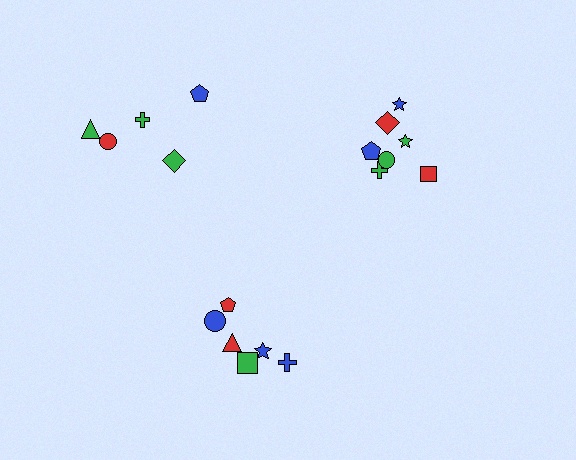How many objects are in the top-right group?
There are 7 objects.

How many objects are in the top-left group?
There are 5 objects.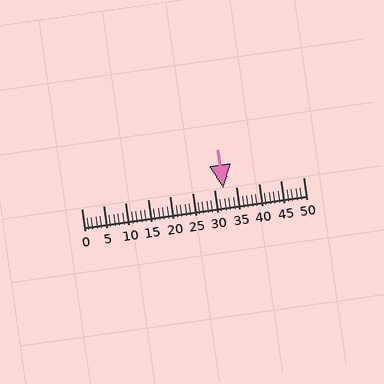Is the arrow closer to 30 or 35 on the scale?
The arrow is closer to 30.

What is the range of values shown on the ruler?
The ruler shows values from 0 to 50.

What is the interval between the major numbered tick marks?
The major tick marks are spaced 5 units apart.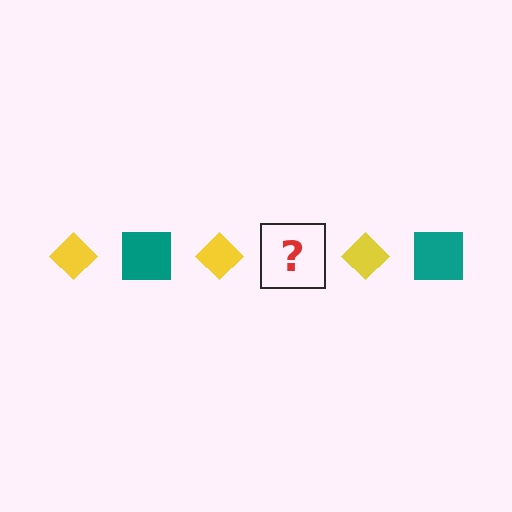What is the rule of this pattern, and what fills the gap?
The rule is that the pattern alternates between yellow diamond and teal square. The gap should be filled with a teal square.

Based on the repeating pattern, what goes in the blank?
The blank should be a teal square.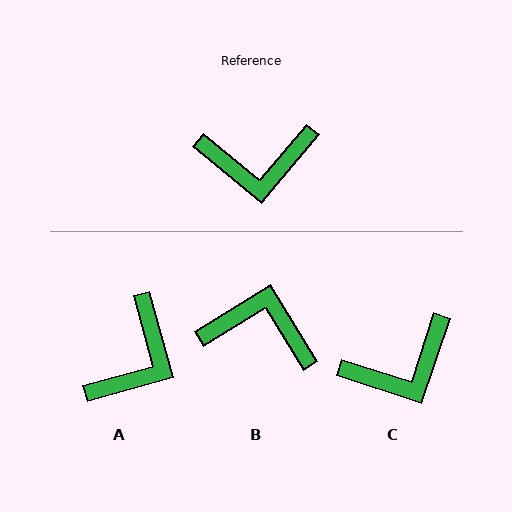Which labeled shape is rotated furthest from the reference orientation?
B, about 161 degrees away.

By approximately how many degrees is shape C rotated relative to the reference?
Approximately 22 degrees counter-clockwise.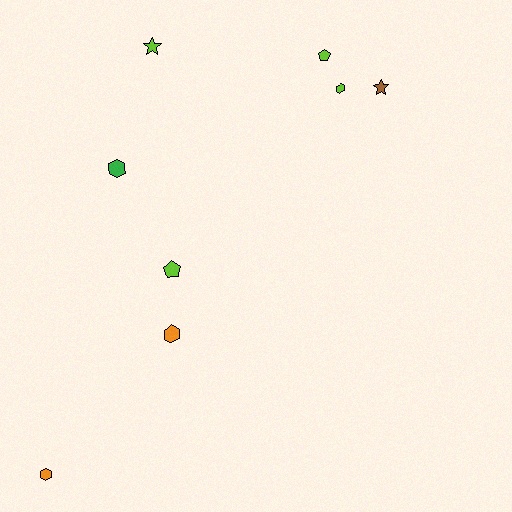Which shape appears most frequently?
Hexagon, with 4 objects.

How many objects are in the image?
There are 8 objects.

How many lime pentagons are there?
There are 2 lime pentagons.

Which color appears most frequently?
Lime, with 4 objects.